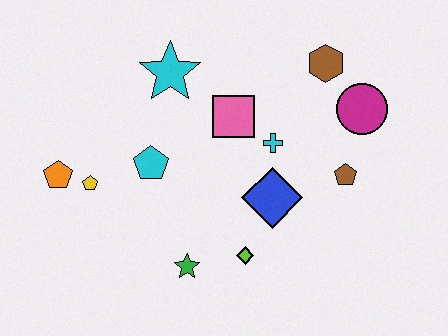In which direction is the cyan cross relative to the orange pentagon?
The cyan cross is to the right of the orange pentagon.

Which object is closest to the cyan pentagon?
The yellow pentagon is closest to the cyan pentagon.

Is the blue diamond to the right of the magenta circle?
No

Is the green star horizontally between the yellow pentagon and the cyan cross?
Yes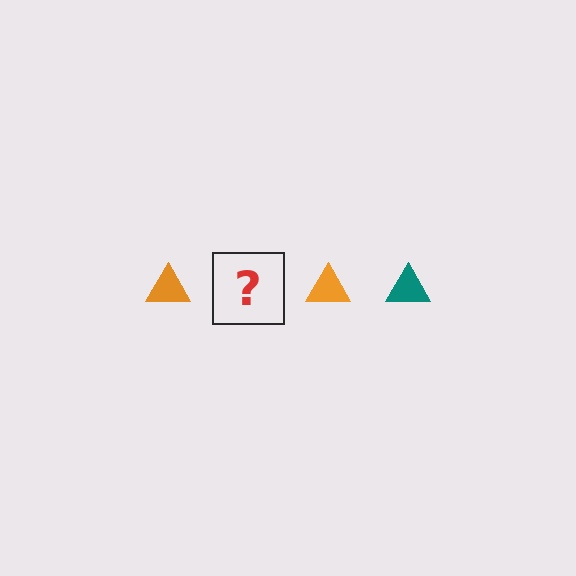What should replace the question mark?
The question mark should be replaced with a teal triangle.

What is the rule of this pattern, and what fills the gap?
The rule is that the pattern cycles through orange, teal triangles. The gap should be filled with a teal triangle.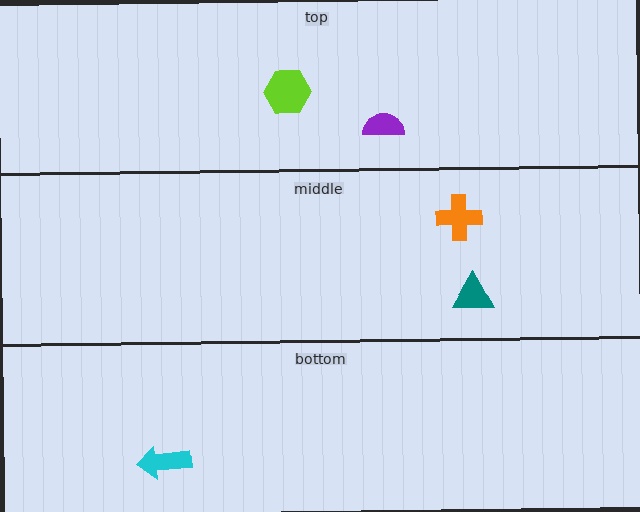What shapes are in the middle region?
The orange cross, the teal triangle.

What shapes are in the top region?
The purple semicircle, the lime hexagon.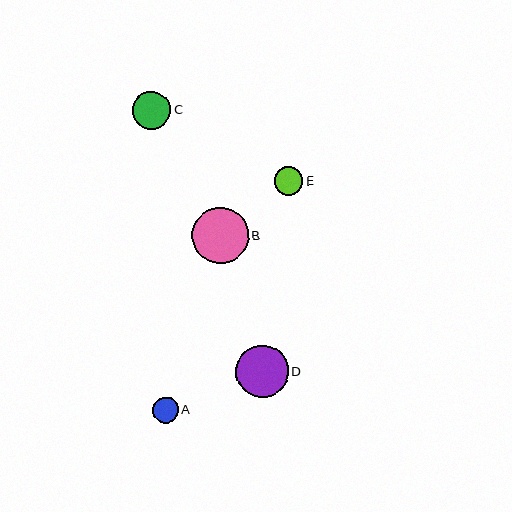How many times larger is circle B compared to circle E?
Circle B is approximately 2.0 times the size of circle E.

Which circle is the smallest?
Circle A is the smallest with a size of approximately 26 pixels.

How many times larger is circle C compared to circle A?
Circle C is approximately 1.4 times the size of circle A.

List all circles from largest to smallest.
From largest to smallest: B, D, C, E, A.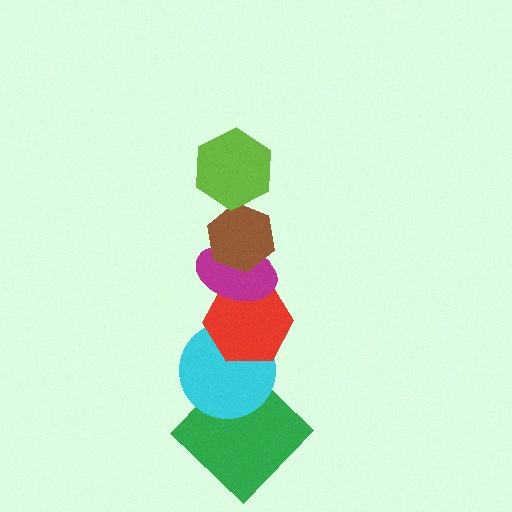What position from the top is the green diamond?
The green diamond is 6th from the top.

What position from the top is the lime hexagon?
The lime hexagon is 1st from the top.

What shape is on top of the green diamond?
The cyan circle is on top of the green diamond.